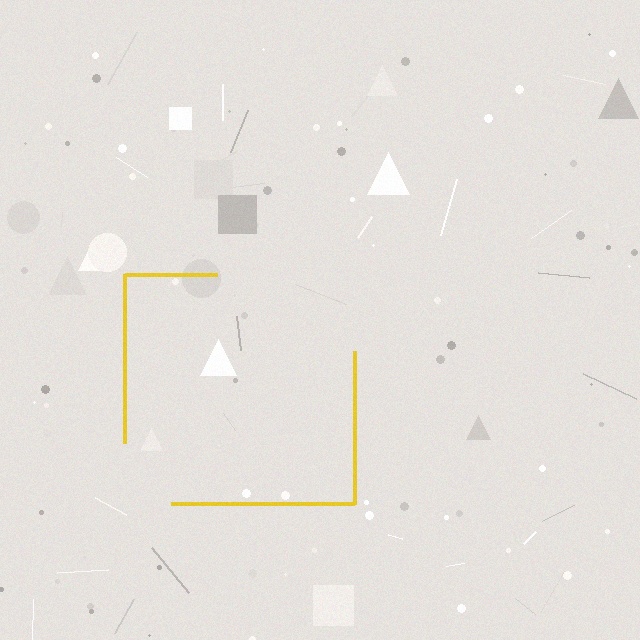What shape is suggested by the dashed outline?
The dashed outline suggests a square.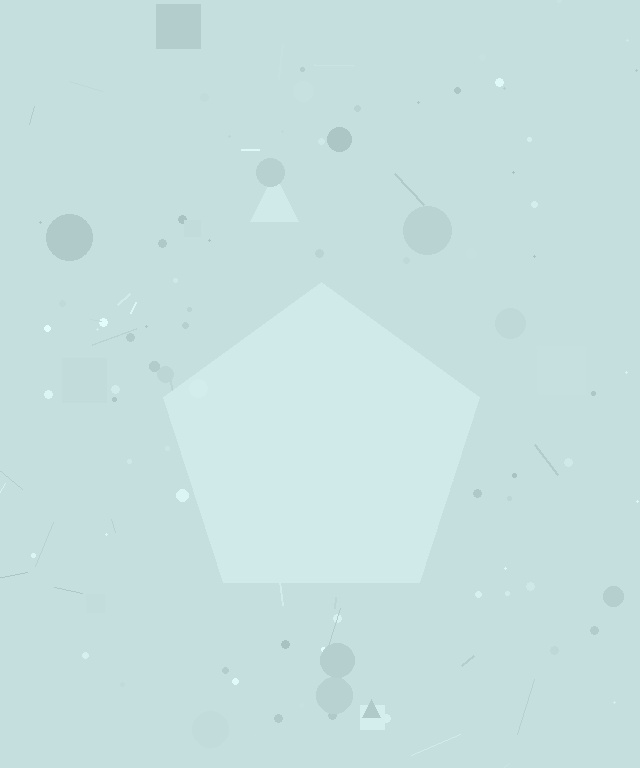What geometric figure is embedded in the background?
A pentagon is embedded in the background.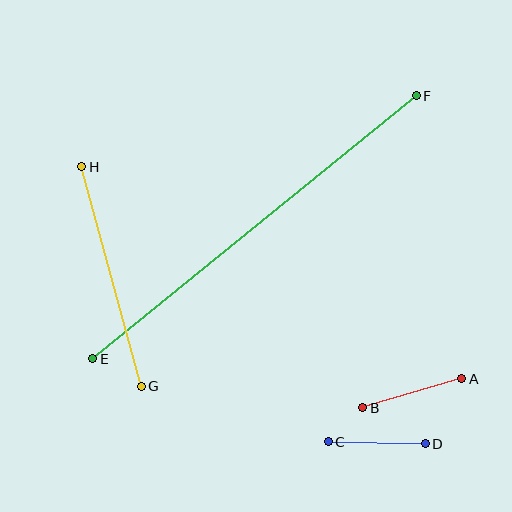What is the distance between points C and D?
The distance is approximately 97 pixels.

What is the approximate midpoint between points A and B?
The midpoint is at approximately (412, 393) pixels.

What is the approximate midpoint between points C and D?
The midpoint is at approximately (377, 443) pixels.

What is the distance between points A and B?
The distance is approximately 103 pixels.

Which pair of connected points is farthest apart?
Points E and F are farthest apart.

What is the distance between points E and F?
The distance is approximately 417 pixels.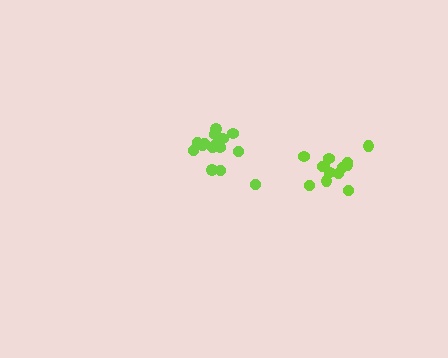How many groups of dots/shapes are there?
There are 2 groups.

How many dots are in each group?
Group 1: 13 dots, Group 2: 16 dots (29 total).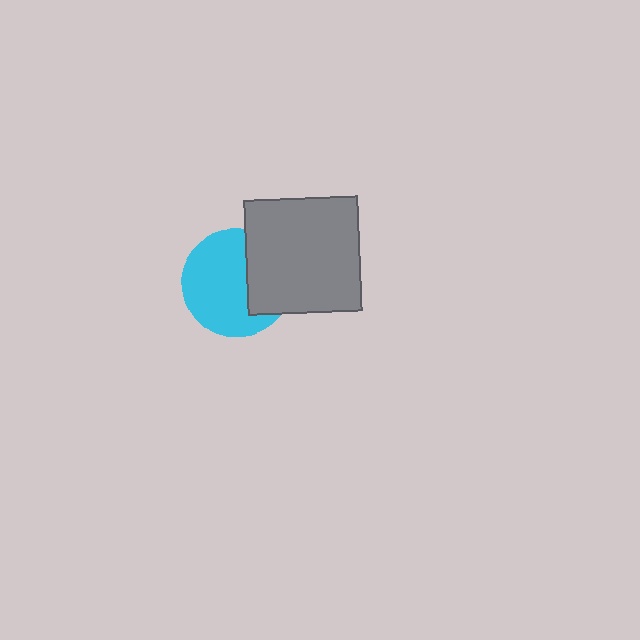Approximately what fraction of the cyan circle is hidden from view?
Roughly 35% of the cyan circle is hidden behind the gray square.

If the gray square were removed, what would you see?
You would see the complete cyan circle.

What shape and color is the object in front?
The object in front is a gray square.